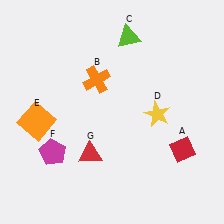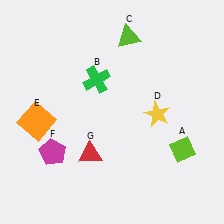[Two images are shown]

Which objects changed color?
A changed from red to lime. B changed from orange to green.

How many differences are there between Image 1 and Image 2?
There are 2 differences between the two images.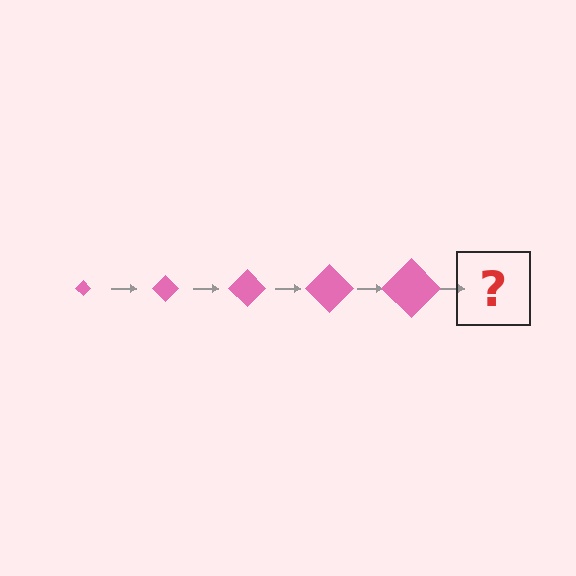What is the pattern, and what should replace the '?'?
The pattern is that the diamond gets progressively larger each step. The '?' should be a pink diamond, larger than the previous one.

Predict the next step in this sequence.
The next step is a pink diamond, larger than the previous one.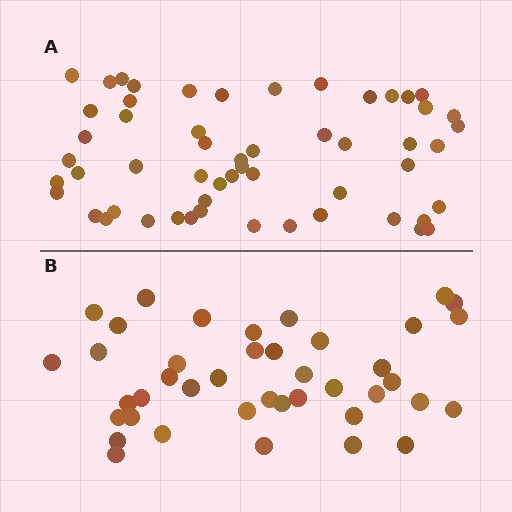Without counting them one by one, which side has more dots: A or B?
Region A (the top region) has more dots.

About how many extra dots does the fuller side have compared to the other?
Region A has approximately 15 more dots than region B.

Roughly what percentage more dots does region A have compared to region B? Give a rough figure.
About 35% more.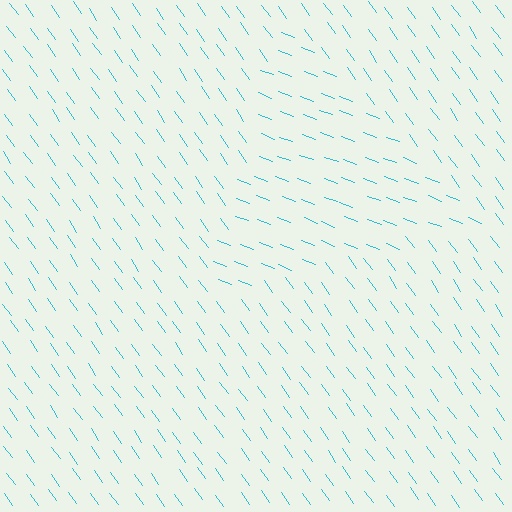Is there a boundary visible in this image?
Yes, there is a texture boundary formed by a change in line orientation.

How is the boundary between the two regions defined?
The boundary is defined purely by a change in line orientation (approximately 33 degrees difference). All lines are the same color and thickness.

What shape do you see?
I see a triangle.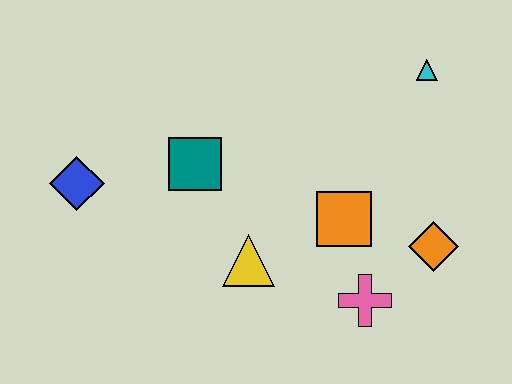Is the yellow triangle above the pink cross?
Yes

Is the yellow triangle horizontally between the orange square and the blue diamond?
Yes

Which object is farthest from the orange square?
The blue diamond is farthest from the orange square.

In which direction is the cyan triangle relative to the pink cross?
The cyan triangle is above the pink cross.